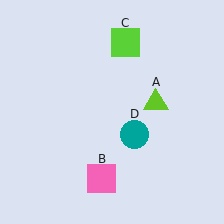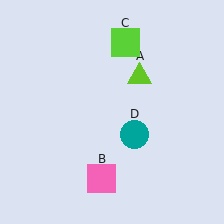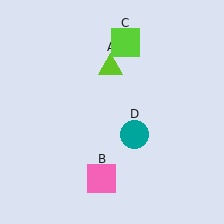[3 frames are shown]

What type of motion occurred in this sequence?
The lime triangle (object A) rotated counterclockwise around the center of the scene.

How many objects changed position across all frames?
1 object changed position: lime triangle (object A).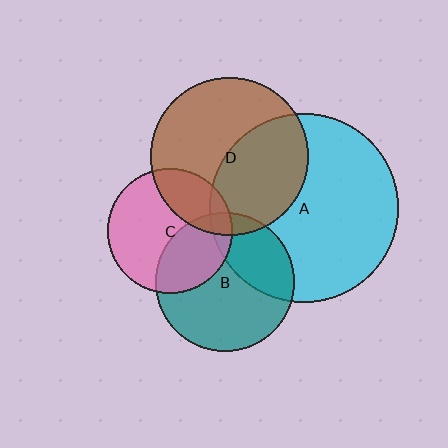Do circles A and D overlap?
Yes.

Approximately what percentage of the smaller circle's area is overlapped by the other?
Approximately 45%.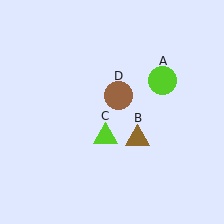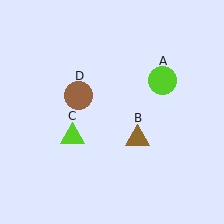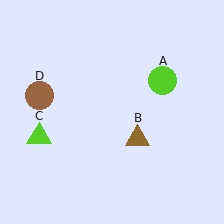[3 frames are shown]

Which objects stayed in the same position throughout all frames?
Lime circle (object A) and brown triangle (object B) remained stationary.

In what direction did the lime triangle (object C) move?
The lime triangle (object C) moved left.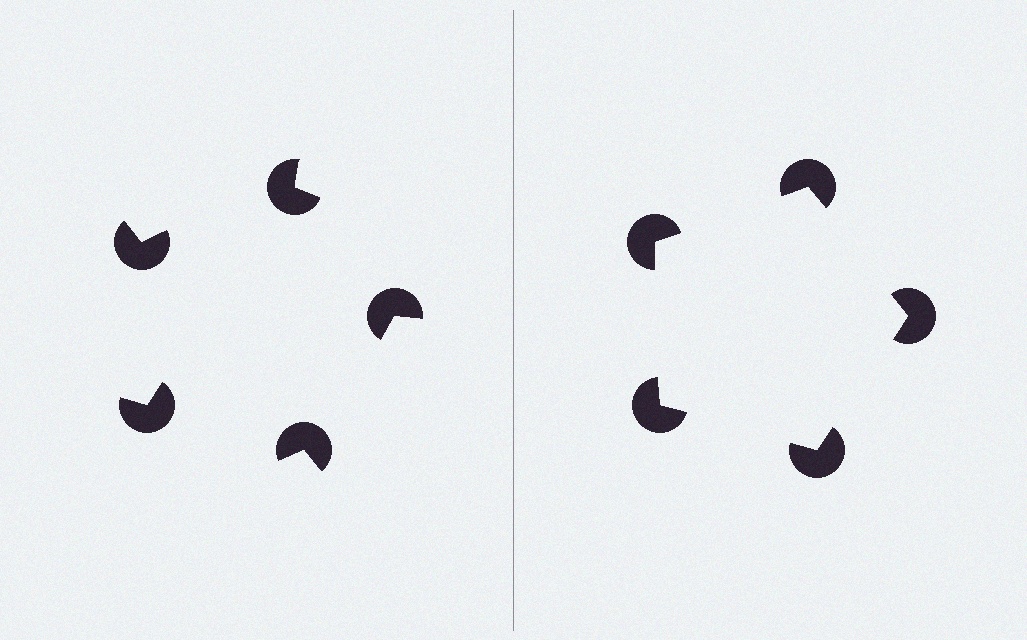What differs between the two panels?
The pac-man discs are positioned identically on both sides; only the wedge orientations differ. On the right they align to a pentagon; on the left they are misaligned.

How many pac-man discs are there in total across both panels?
10 — 5 on each side.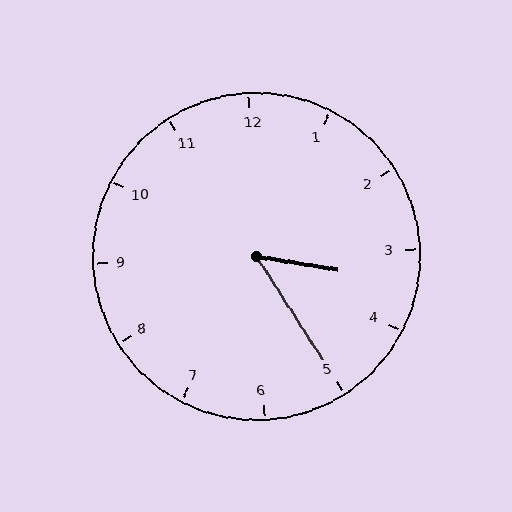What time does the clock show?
3:25.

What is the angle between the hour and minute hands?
Approximately 48 degrees.